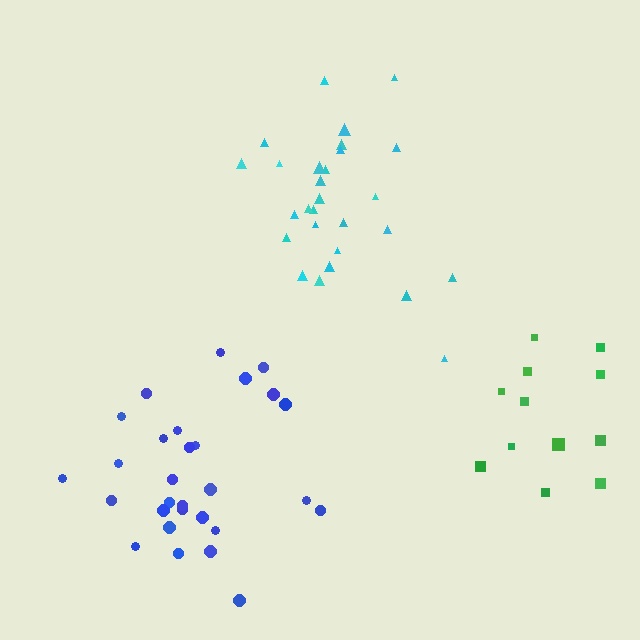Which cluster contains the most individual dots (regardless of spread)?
Blue (29).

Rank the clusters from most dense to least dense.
blue, cyan, green.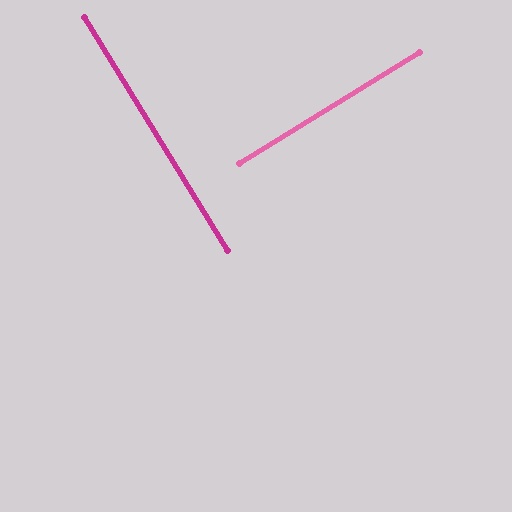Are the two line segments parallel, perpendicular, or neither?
Perpendicular — they meet at approximately 90°.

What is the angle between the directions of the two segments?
Approximately 90 degrees.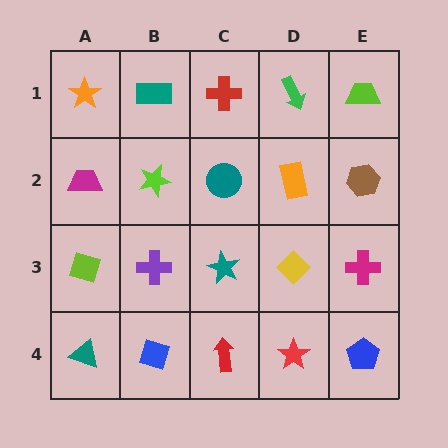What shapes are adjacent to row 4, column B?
A purple cross (row 3, column B), a teal triangle (row 4, column A), a red arrow (row 4, column C).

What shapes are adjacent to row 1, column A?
A magenta trapezoid (row 2, column A), a teal rectangle (row 1, column B).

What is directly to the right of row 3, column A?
A purple cross.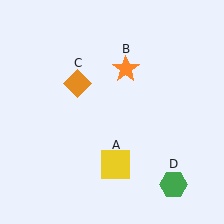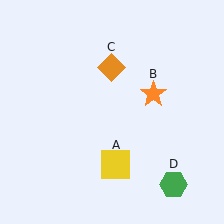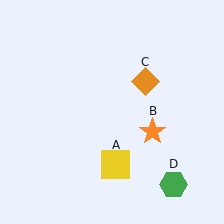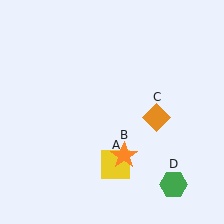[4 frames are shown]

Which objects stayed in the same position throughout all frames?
Yellow square (object A) and green hexagon (object D) remained stationary.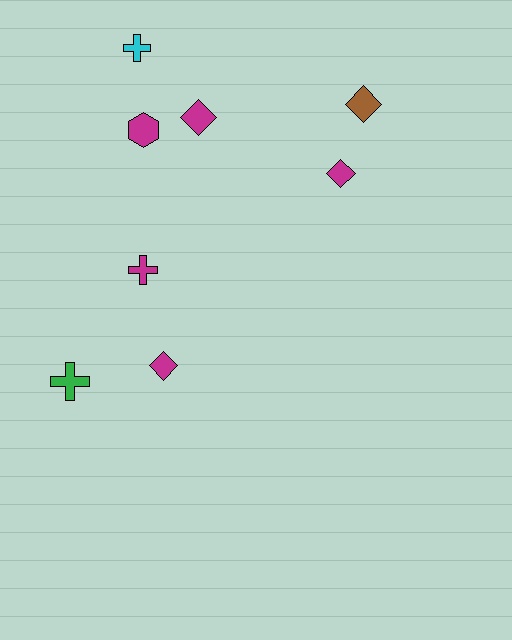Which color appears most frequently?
Magenta, with 5 objects.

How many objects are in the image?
There are 8 objects.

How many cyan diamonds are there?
There are no cyan diamonds.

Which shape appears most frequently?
Diamond, with 4 objects.